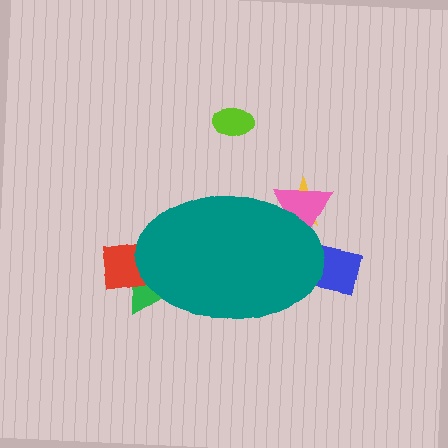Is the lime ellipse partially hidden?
No, the lime ellipse is fully visible.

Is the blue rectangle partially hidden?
Yes, the blue rectangle is partially hidden behind the teal ellipse.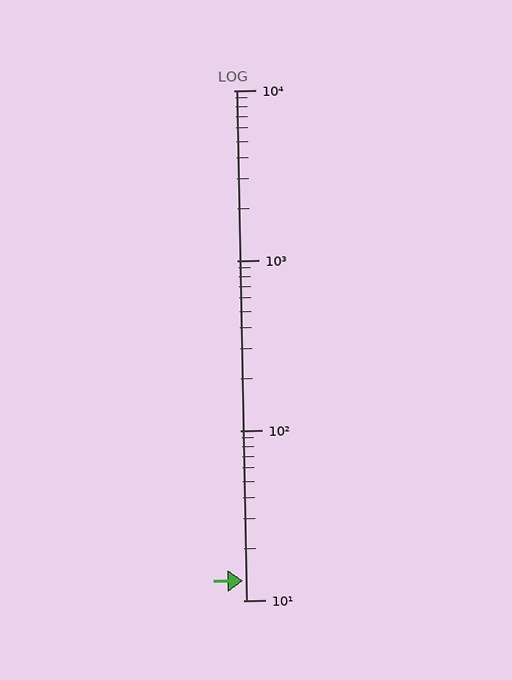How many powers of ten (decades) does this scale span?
The scale spans 3 decades, from 10 to 10000.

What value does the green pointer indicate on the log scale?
The pointer indicates approximately 13.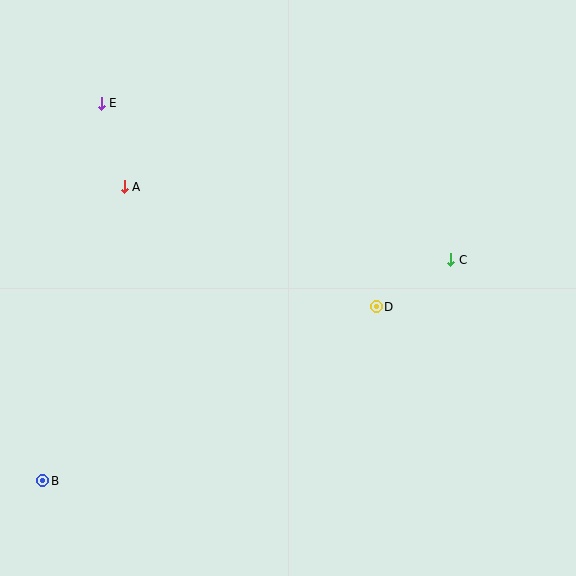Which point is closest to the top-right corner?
Point C is closest to the top-right corner.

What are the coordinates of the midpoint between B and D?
The midpoint between B and D is at (209, 394).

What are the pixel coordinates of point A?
Point A is at (124, 187).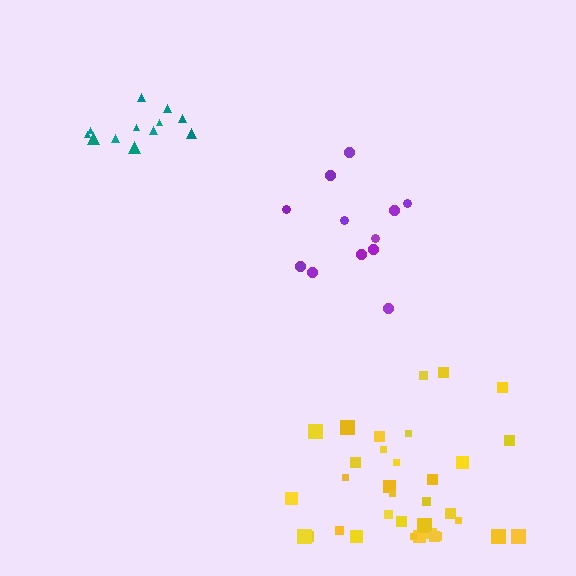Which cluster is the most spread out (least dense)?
Purple.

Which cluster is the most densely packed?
Teal.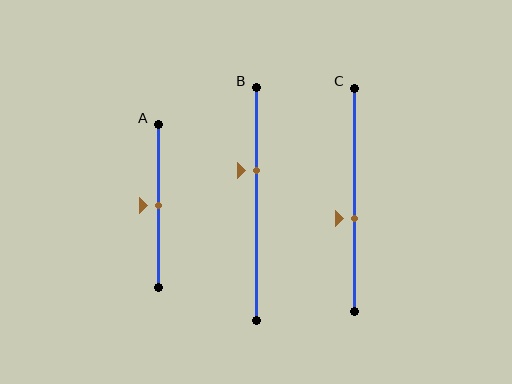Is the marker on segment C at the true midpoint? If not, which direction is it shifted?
No, the marker on segment C is shifted downward by about 8% of the segment length.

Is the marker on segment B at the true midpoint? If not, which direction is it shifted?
No, the marker on segment B is shifted upward by about 15% of the segment length.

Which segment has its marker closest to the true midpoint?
Segment A has its marker closest to the true midpoint.